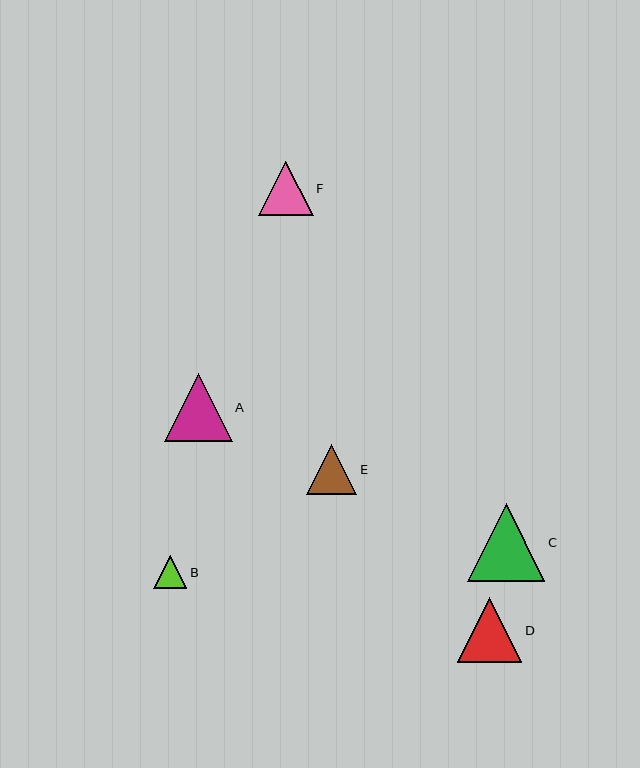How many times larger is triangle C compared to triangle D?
Triangle C is approximately 1.2 times the size of triangle D.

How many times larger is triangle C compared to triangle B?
Triangle C is approximately 2.3 times the size of triangle B.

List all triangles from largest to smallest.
From largest to smallest: C, A, D, F, E, B.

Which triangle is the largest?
Triangle C is the largest with a size of approximately 77 pixels.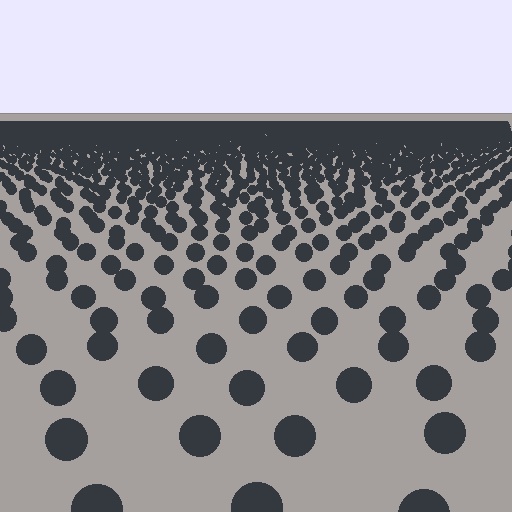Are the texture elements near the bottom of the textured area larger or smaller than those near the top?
Larger. Near the bottom, elements are closer to the viewer and appear at a bigger on-screen size.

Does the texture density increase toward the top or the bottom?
Density increases toward the top.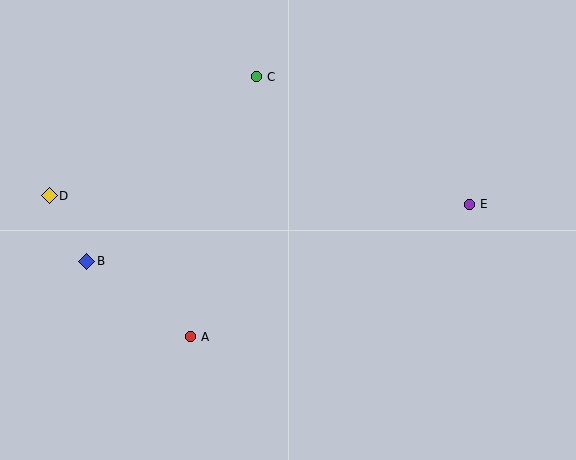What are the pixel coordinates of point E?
Point E is at (470, 204).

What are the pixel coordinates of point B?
Point B is at (87, 261).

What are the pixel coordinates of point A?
Point A is at (191, 337).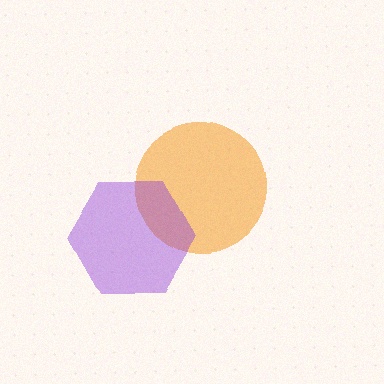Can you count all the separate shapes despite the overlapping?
Yes, there are 2 separate shapes.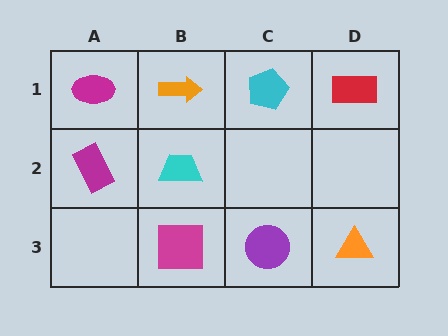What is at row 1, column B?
An orange arrow.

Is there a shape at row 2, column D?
No, that cell is empty.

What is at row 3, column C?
A purple circle.